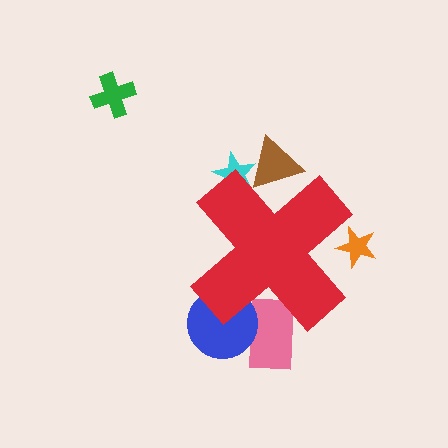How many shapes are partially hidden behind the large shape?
5 shapes are partially hidden.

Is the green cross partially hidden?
No, the green cross is fully visible.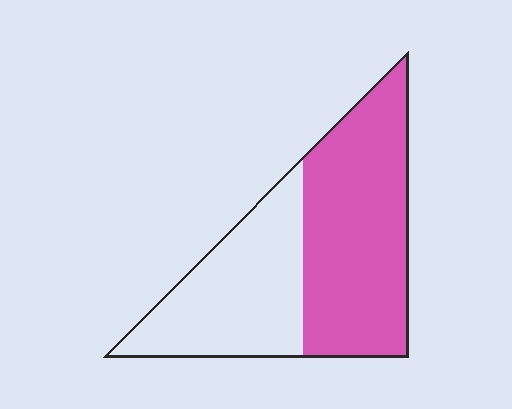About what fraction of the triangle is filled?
About three fifths (3/5).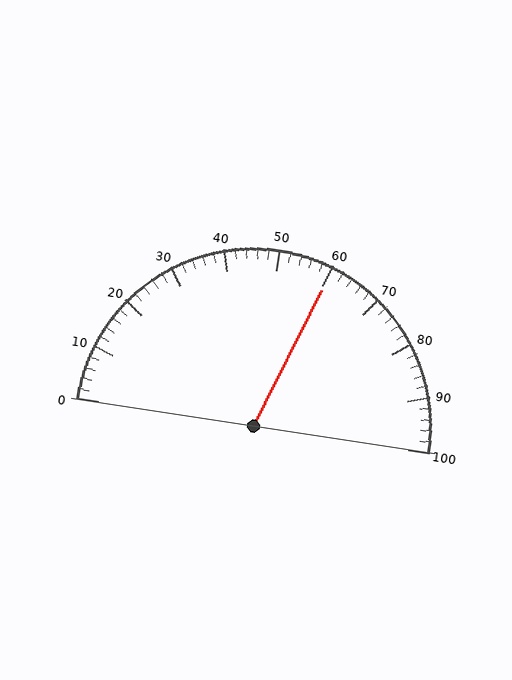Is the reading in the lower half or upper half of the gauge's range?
The reading is in the upper half of the range (0 to 100).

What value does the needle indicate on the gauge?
The needle indicates approximately 60.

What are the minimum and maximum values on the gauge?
The gauge ranges from 0 to 100.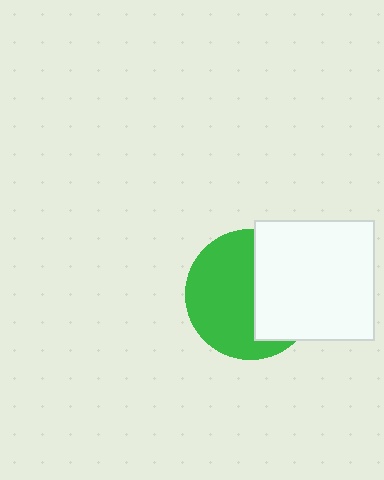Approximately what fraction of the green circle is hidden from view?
Roughly 43% of the green circle is hidden behind the white square.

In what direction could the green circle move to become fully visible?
The green circle could move left. That would shift it out from behind the white square entirely.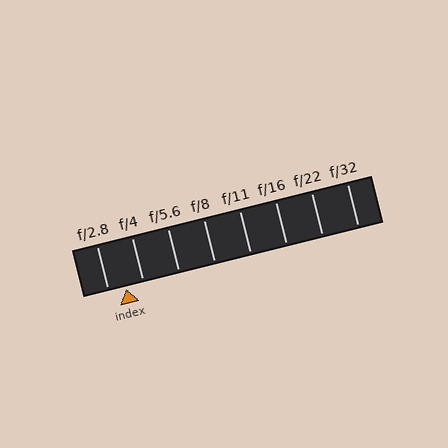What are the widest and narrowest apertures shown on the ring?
The widest aperture shown is f/2.8 and the narrowest is f/32.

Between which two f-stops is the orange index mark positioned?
The index mark is between f/2.8 and f/4.